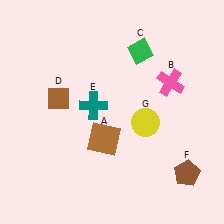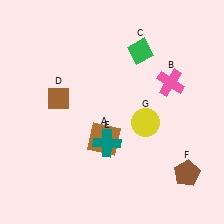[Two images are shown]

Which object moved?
The teal cross (E) moved down.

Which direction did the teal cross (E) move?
The teal cross (E) moved down.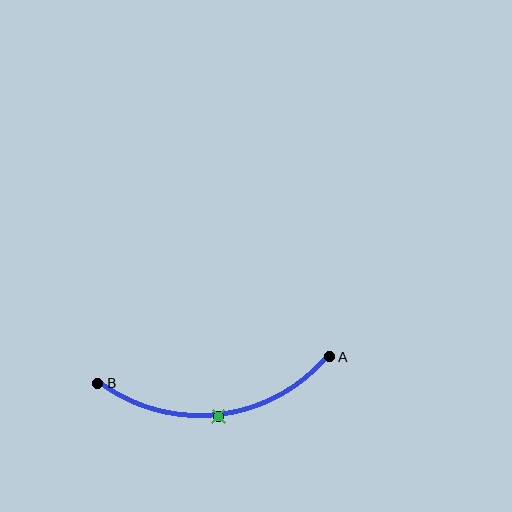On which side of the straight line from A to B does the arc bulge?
The arc bulges below the straight line connecting A and B.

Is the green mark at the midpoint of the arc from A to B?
Yes. The green mark lies on the arc at equal arc-length from both A and B — it is the arc midpoint.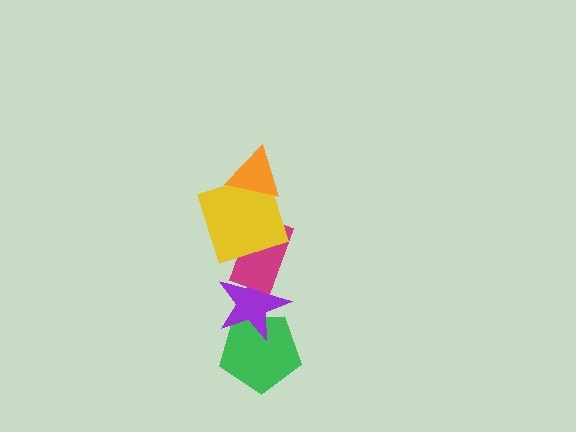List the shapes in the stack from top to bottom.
From top to bottom: the orange triangle, the yellow square, the magenta rectangle, the purple star, the green pentagon.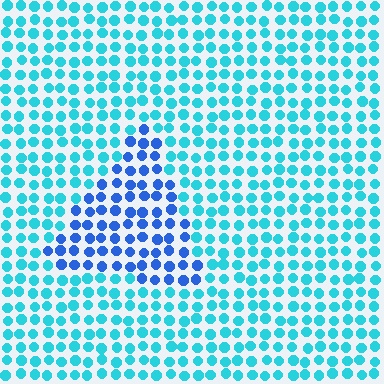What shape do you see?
I see a triangle.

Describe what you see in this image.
The image is filled with small cyan elements in a uniform arrangement. A triangle-shaped region is visible where the elements are tinted to a slightly different hue, forming a subtle color boundary.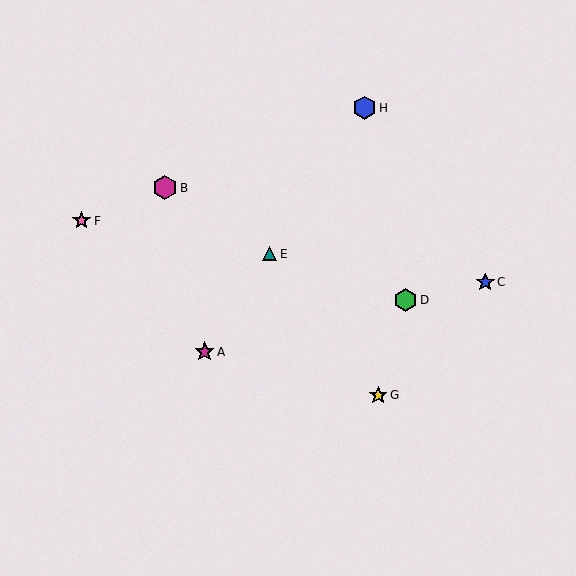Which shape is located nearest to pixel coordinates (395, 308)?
The green hexagon (labeled D) at (406, 300) is nearest to that location.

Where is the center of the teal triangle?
The center of the teal triangle is at (270, 254).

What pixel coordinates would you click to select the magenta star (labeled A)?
Click at (205, 352) to select the magenta star A.